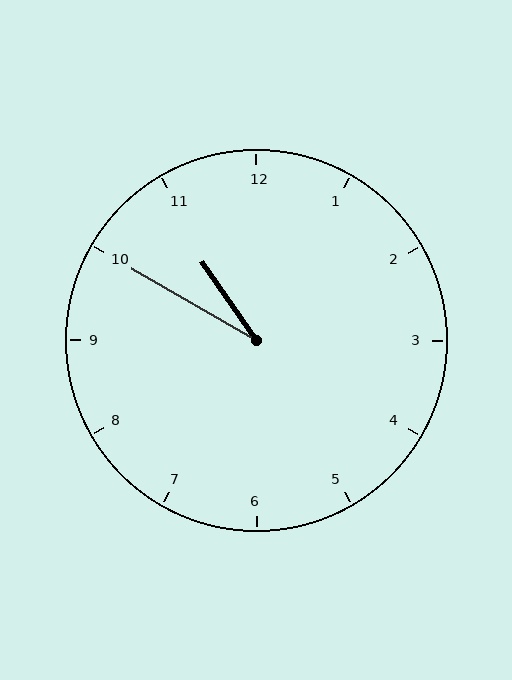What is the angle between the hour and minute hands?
Approximately 25 degrees.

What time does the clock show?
10:50.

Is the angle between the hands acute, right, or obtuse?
It is acute.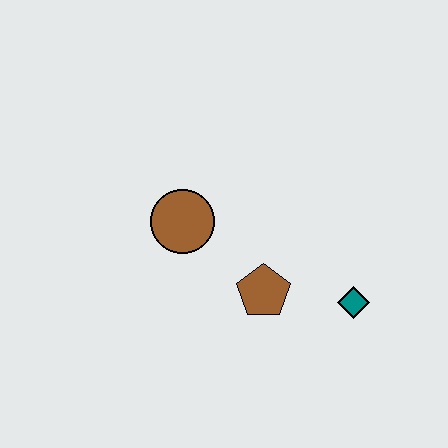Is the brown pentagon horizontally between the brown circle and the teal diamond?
Yes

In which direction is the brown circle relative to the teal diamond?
The brown circle is to the left of the teal diamond.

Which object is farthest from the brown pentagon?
The brown circle is farthest from the brown pentagon.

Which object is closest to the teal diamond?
The brown pentagon is closest to the teal diamond.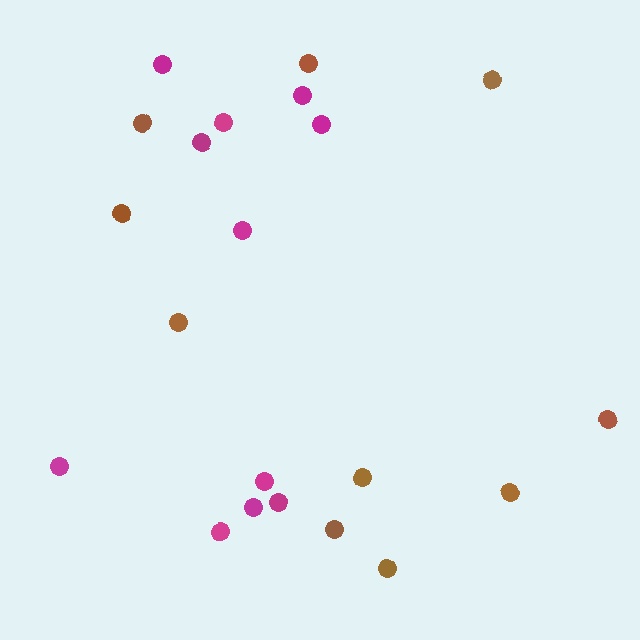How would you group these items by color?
There are 2 groups: one group of brown circles (10) and one group of magenta circles (11).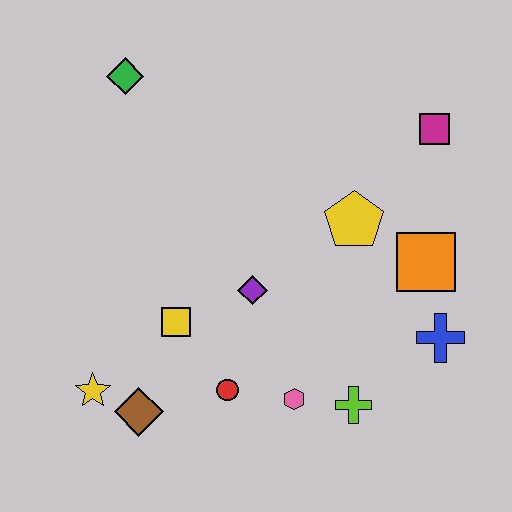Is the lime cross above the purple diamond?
No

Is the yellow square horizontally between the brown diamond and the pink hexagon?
Yes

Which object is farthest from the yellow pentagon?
The yellow star is farthest from the yellow pentagon.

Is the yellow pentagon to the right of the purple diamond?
Yes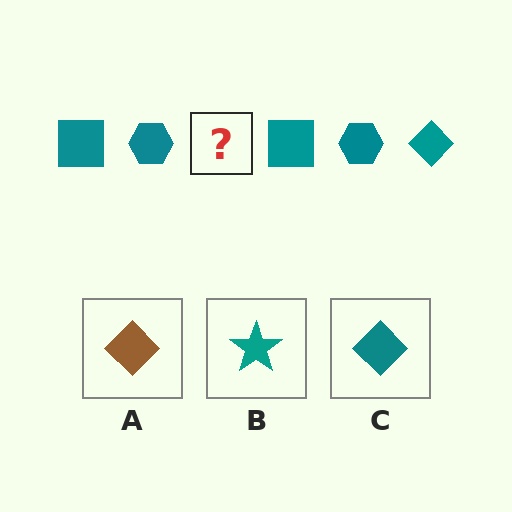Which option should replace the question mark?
Option C.